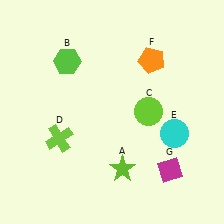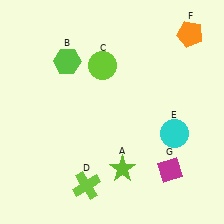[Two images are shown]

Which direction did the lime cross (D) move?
The lime cross (D) moved down.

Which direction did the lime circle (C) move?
The lime circle (C) moved left.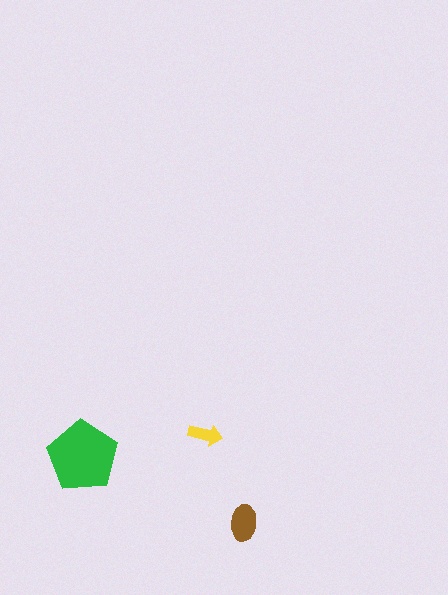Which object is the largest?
The green pentagon.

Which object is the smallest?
The yellow arrow.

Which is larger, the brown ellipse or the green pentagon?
The green pentagon.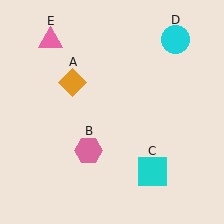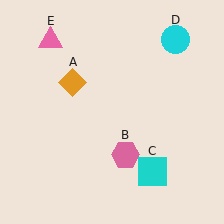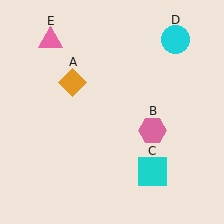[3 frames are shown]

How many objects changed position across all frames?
1 object changed position: pink hexagon (object B).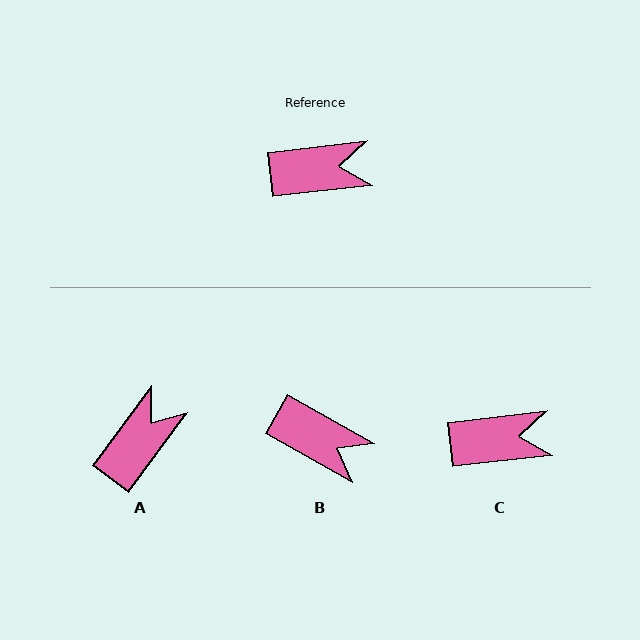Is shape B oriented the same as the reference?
No, it is off by about 36 degrees.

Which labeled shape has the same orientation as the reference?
C.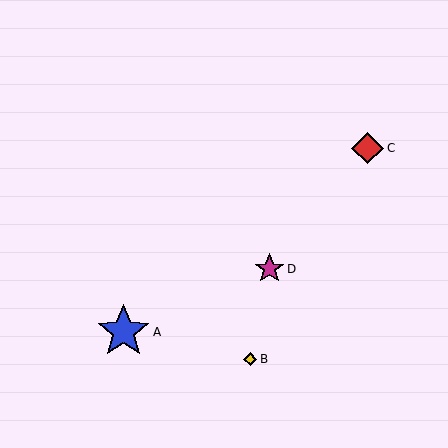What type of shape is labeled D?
Shape D is a magenta star.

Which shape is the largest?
The blue star (labeled A) is the largest.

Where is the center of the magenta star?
The center of the magenta star is at (270, 269).